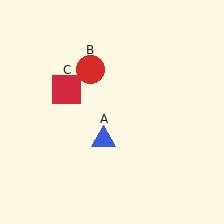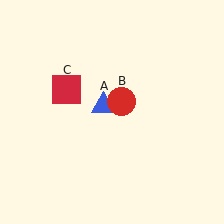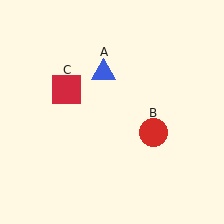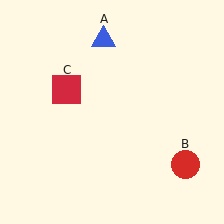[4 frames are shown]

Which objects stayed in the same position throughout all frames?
Red square (object C) remained stationary.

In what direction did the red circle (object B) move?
The red circle (object B) moved down and to the right.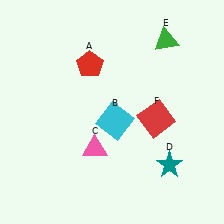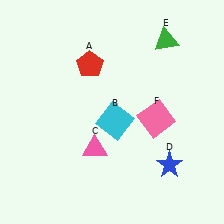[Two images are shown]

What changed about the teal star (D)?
In Image 1, D is teal. In Image 2, it changed to blue.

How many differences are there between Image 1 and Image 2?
There are 2 differences between the two images.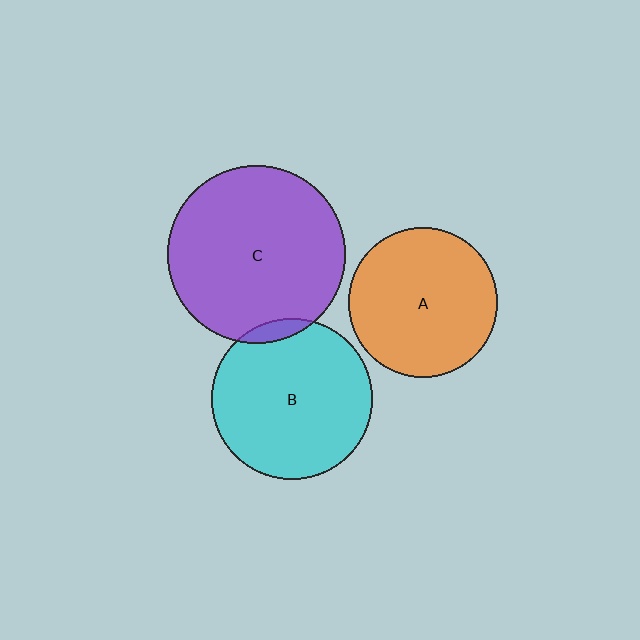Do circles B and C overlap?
Yes.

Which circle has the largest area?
Circle C (purple).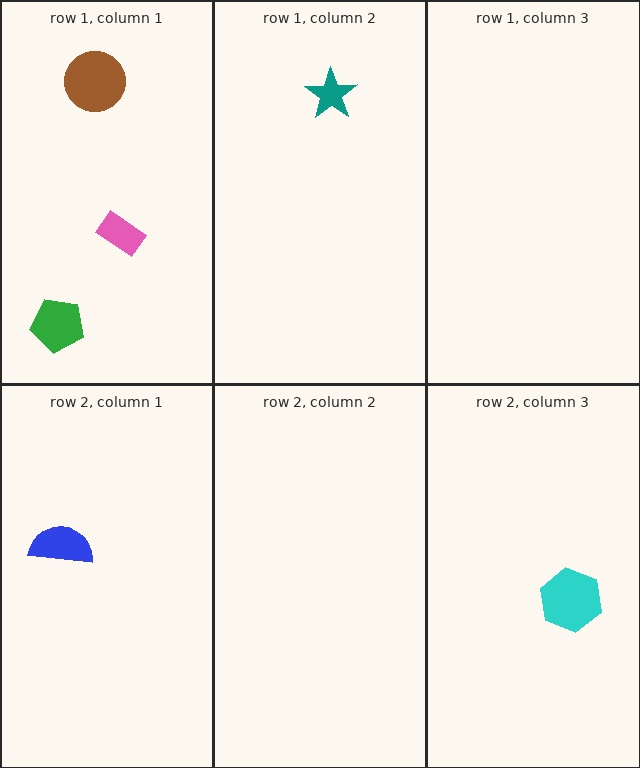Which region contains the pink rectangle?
The row 1, column 1 region.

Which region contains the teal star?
The row 1, column 2 region.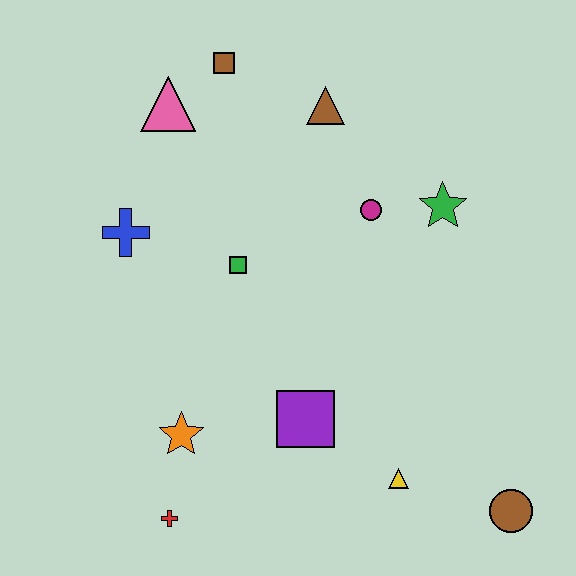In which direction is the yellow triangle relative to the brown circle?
The yellow triangle is to the left of the brown circle.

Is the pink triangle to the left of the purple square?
Yes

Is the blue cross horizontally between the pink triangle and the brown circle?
No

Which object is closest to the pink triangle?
The brown square is closest to the pink triangle.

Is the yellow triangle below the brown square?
Yes